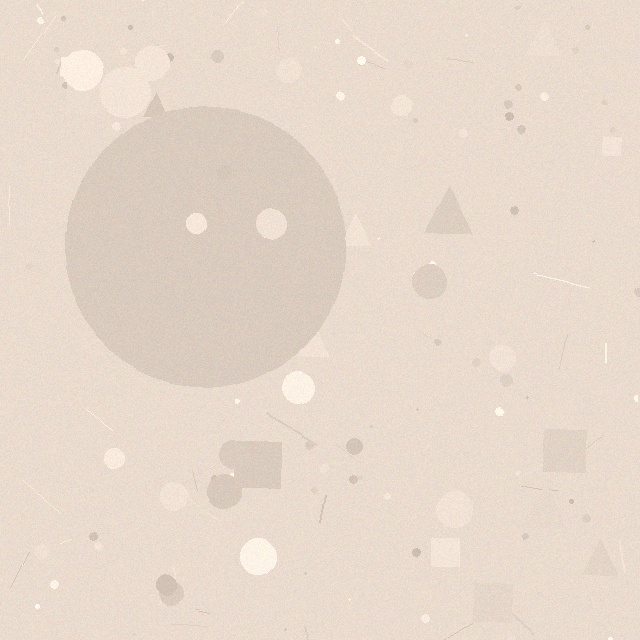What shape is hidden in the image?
A circle is hidden in the image.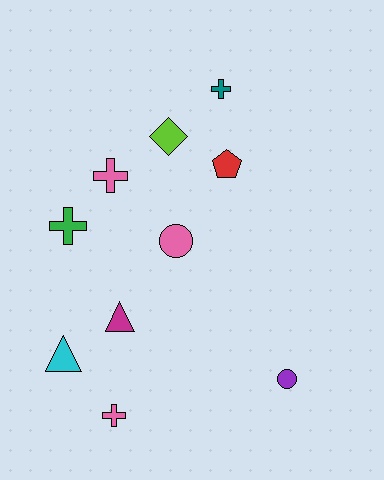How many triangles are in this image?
There are 2 triangles.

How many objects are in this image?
There are 10 objects.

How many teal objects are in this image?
There is 1 teal object.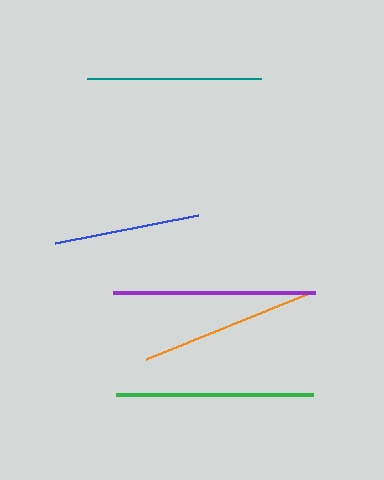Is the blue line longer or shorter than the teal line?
The teal line is longer than the blue line.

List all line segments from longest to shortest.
From longest to shortest: purple, green, orange, teal, blue.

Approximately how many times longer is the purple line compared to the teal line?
The purple line is approximately 1.2 times the length of the teal line.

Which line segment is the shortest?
The blue line is the shortest at approximately 146 pixels.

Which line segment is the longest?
The purple line is the longest at approximately 202 pixels.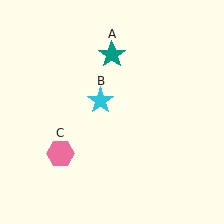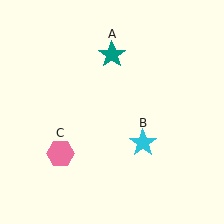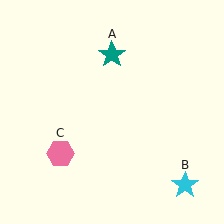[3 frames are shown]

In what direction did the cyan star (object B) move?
The cyan star (object B) moved down and to the right.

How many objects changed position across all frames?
1 object changed position: cyan star (object B).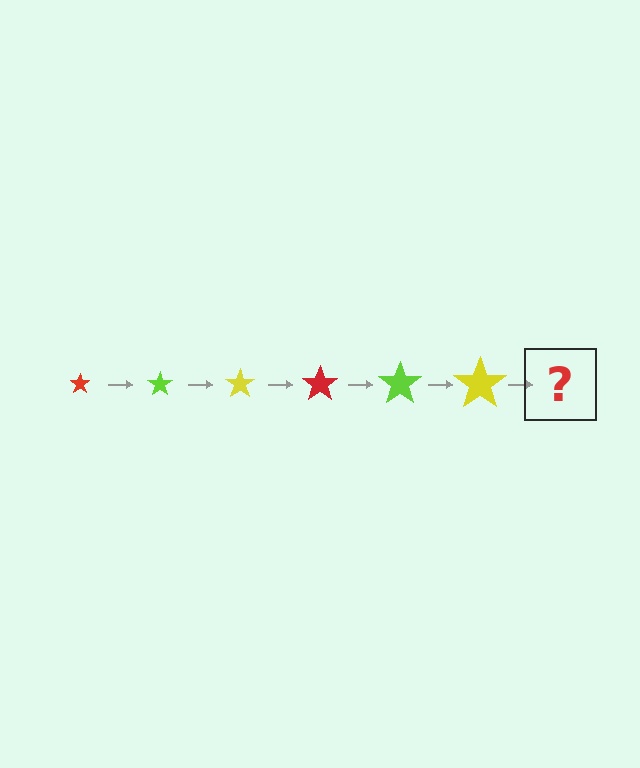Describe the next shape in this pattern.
It should be a red star, larger than the previous one.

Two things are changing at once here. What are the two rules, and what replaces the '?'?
The two rules are that the star grows larger each step and the color cycles through red, lime, and yellow. The '?' should be a red star, larger than the previous one.